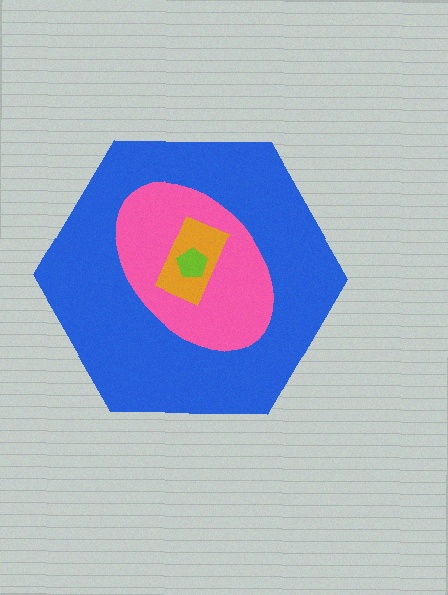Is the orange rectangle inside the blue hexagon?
Yes.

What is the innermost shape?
The lime pentagon.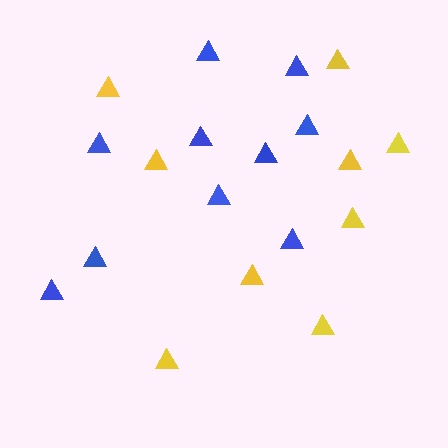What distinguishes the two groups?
There are 2 groups: one group of yellow triangles (9) and one group of blue triangles (10).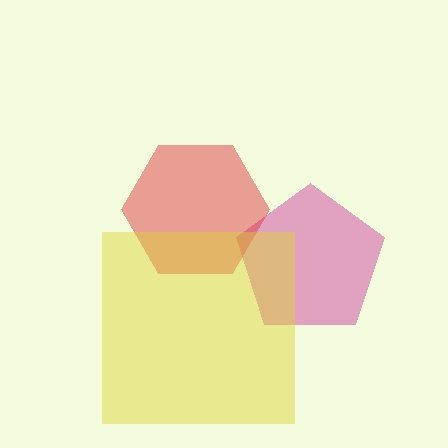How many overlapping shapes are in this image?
There are 3 overlapping shapes in the image.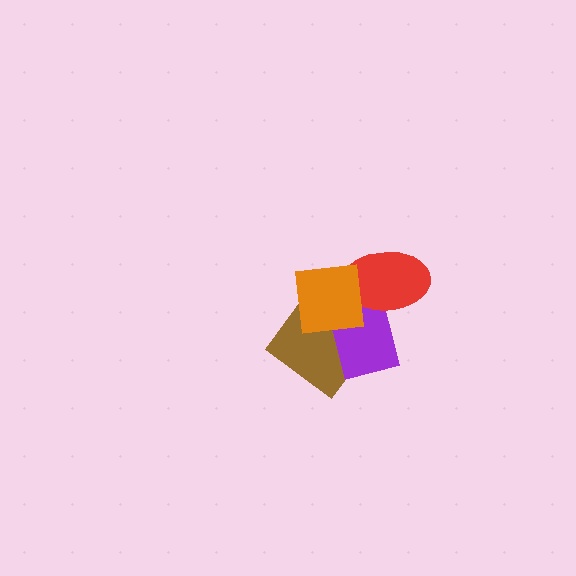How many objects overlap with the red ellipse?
2 objects overlap with the red ellipse.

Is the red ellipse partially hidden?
Yes, it is partially covered by another shape.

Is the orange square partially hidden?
No, no other shape covers it.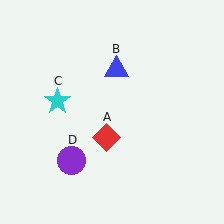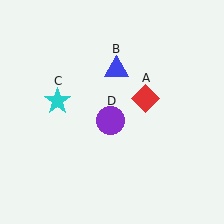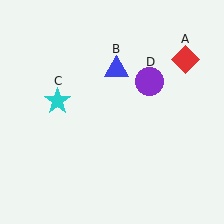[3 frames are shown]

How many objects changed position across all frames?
2 objects changed position: red diamond (object A), purple circle (object D).